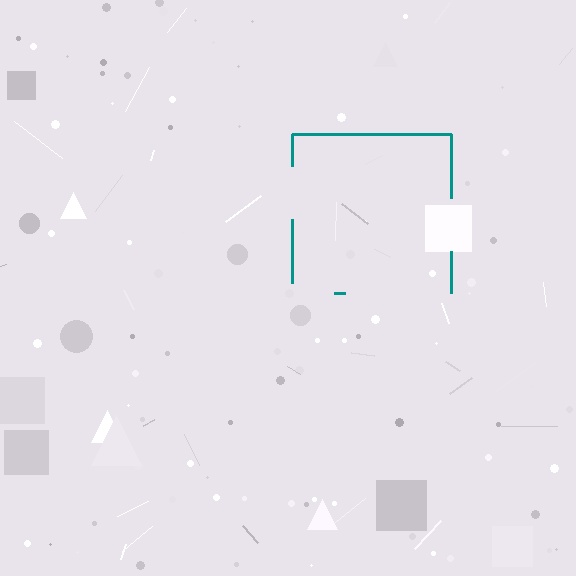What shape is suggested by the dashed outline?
The dashed outline suggests a square.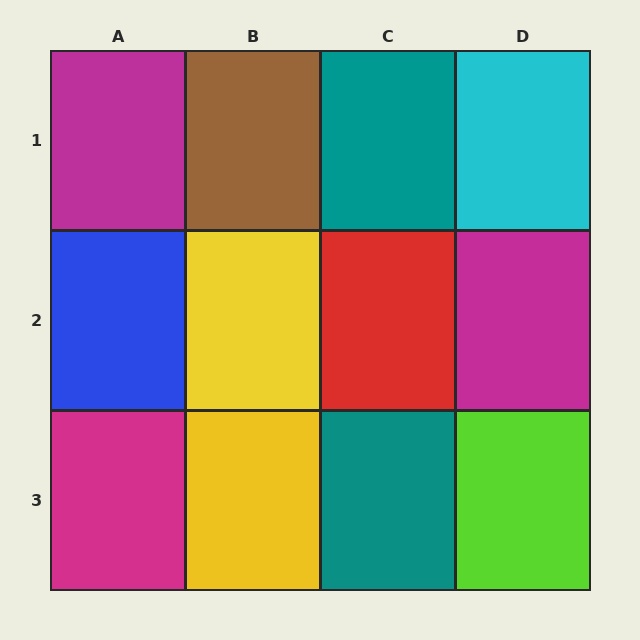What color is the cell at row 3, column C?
Teal.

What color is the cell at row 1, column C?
Teal.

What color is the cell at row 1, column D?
Cyan.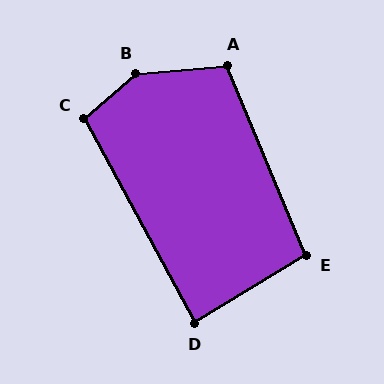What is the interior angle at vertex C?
Approximately 102 degrees (obtuse).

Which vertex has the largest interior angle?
B, at approximately 144 degrees.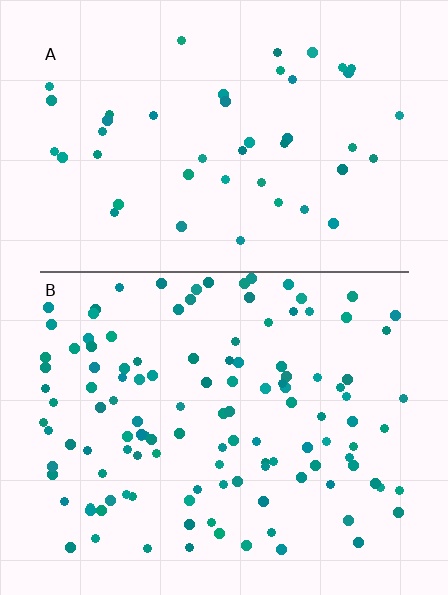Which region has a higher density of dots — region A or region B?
B (the bottom).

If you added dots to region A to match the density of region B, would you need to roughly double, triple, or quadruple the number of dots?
Approximately triple.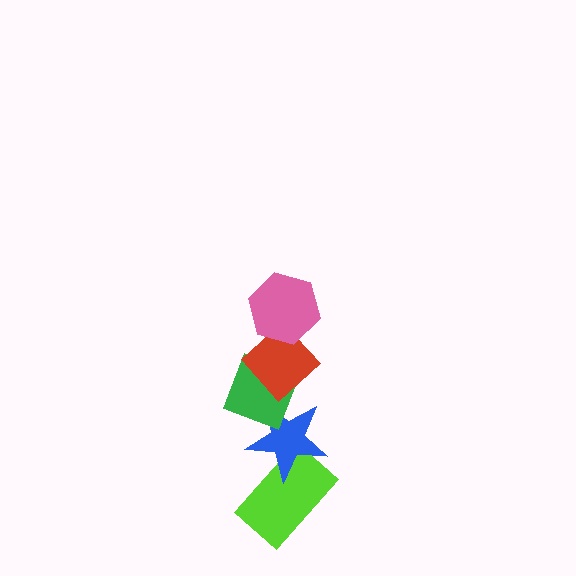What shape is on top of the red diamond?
The pink hexagon is on top of the red diamond.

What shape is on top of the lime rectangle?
The blue star is on top of the lime rectangle.